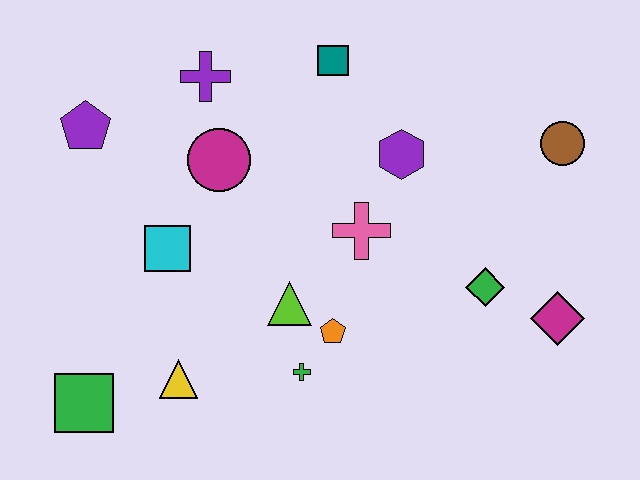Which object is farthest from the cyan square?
The brown circle is farthest from the cyan square.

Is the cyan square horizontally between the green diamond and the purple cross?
No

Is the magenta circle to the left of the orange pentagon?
Yes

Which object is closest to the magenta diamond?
The green diamond is closest to the magenta diamond.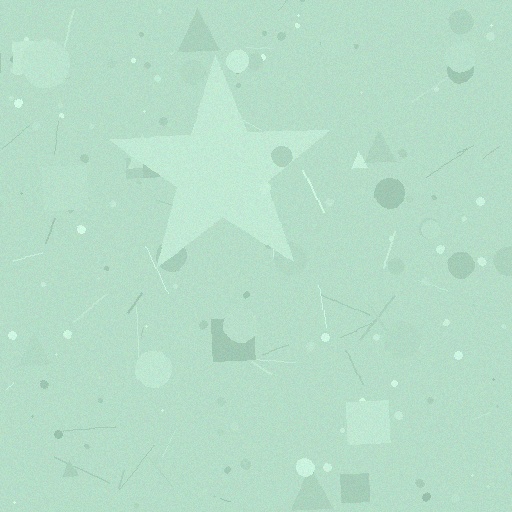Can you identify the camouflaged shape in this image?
The camouflaged shape is a star.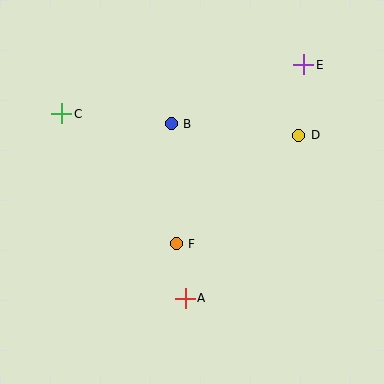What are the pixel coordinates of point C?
Point C is at (62, 114).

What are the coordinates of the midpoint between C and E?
The midpoint between C and E is at (183, 89).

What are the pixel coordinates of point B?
Point B is at (171, 124).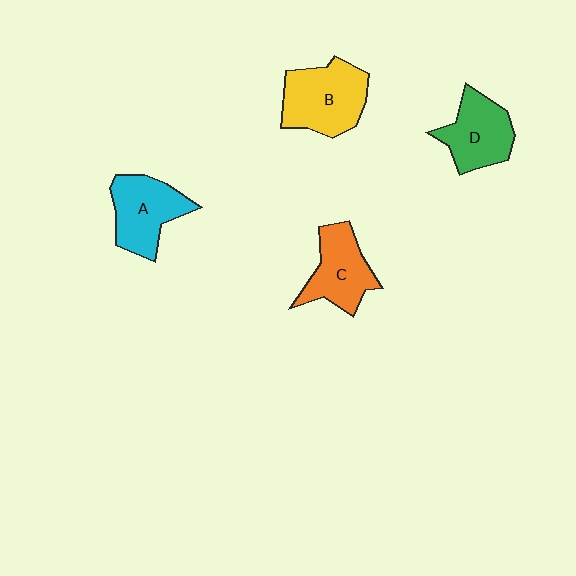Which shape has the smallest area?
Shape C (orange).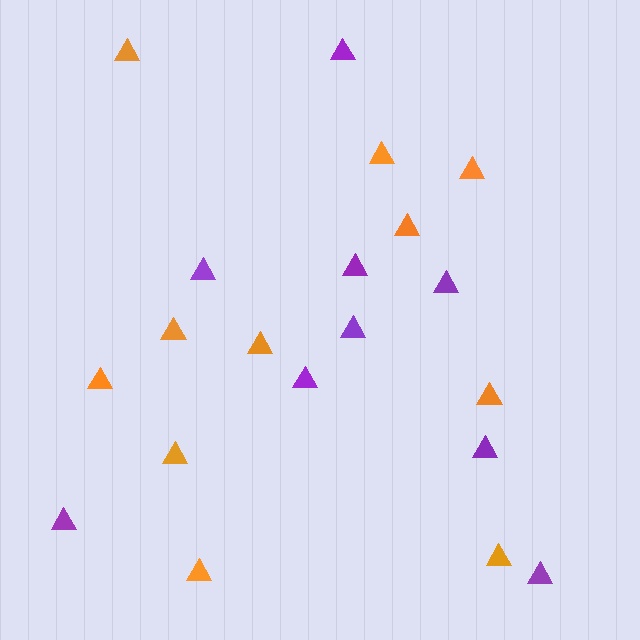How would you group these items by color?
There are 2 groups: one group of orange triangles (11) and one group of purple triangles (9).